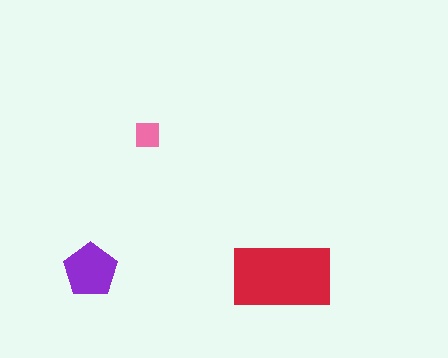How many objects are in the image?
There are 3 objects in the image.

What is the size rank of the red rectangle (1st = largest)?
1st.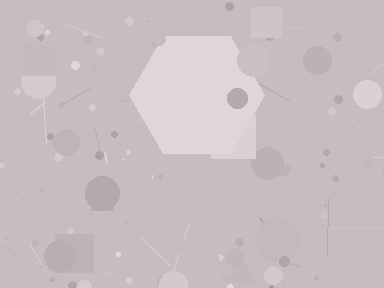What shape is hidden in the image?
A hexagon is hidden in the image.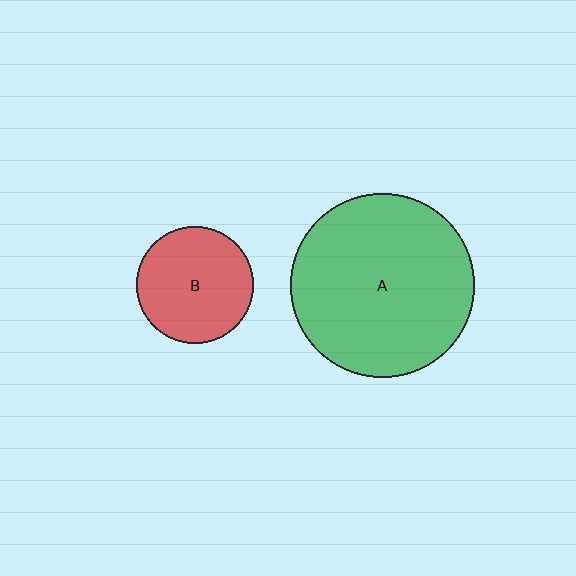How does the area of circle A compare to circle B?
Approximately 2.5 times.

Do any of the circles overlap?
No, none of the circles overlap.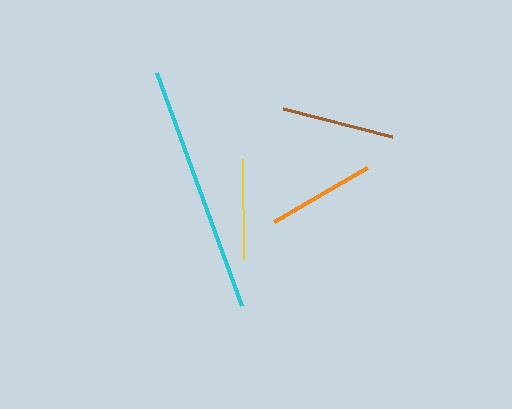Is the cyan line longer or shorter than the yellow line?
The cyan line is longer than the yellow line.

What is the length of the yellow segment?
The yellow segment is approximately 100 pixels long.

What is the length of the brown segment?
The brown segment is approximately 112 pixels long.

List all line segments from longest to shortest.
From longest to shortest: cyan, brown, orange, yellow.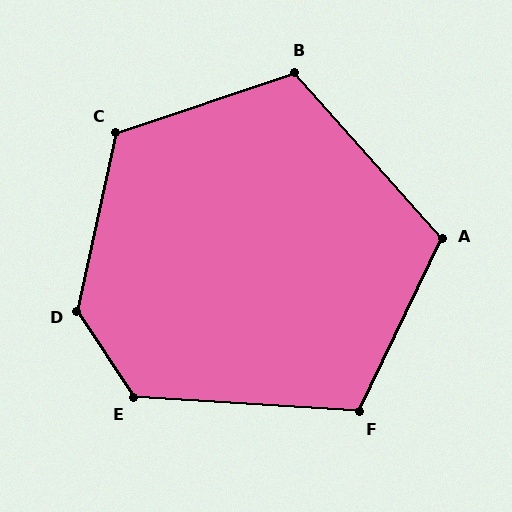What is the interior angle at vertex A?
Approximately 113 degrees (obtuse).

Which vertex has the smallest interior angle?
F, at approximately 112 degrees.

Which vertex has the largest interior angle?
D, at approximately 135 degrees.